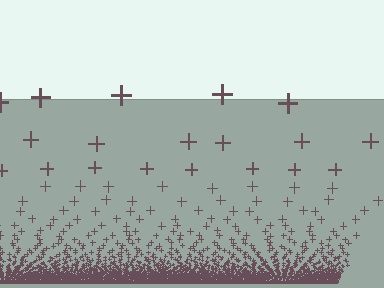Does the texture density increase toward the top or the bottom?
Density increases toward the bottom.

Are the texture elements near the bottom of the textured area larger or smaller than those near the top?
Smaller. The gradient is inverted — elements near the bottom are smaller and denser.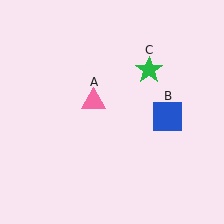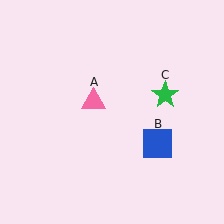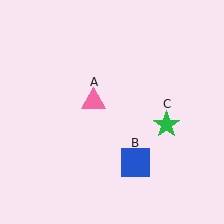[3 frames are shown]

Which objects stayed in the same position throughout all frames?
Pink triangle (object A) remained stationary.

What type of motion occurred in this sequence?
The blue square (object B), green star (object C) rotated clockwise around the center of the scene.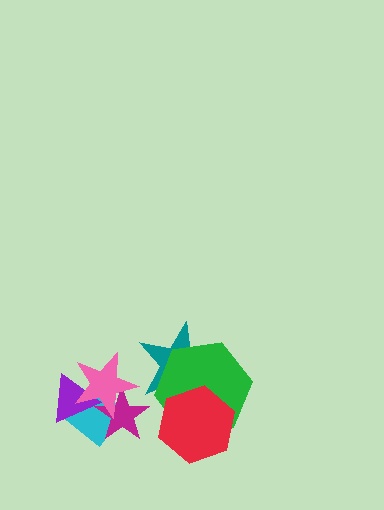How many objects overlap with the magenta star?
2 objects overlap with the magenta star.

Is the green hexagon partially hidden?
Yes, it is partially covered by another shape.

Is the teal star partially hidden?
Yes, it is partially covered by another shape.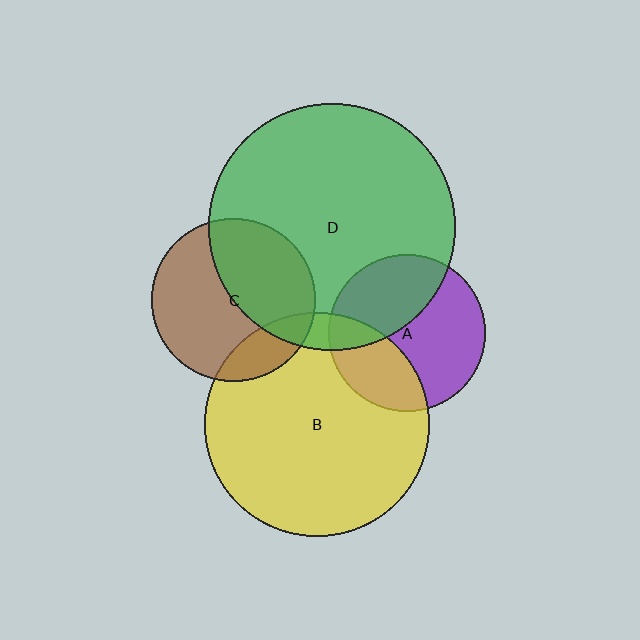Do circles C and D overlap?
Yes.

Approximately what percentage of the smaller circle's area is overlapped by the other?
Approximately 45%.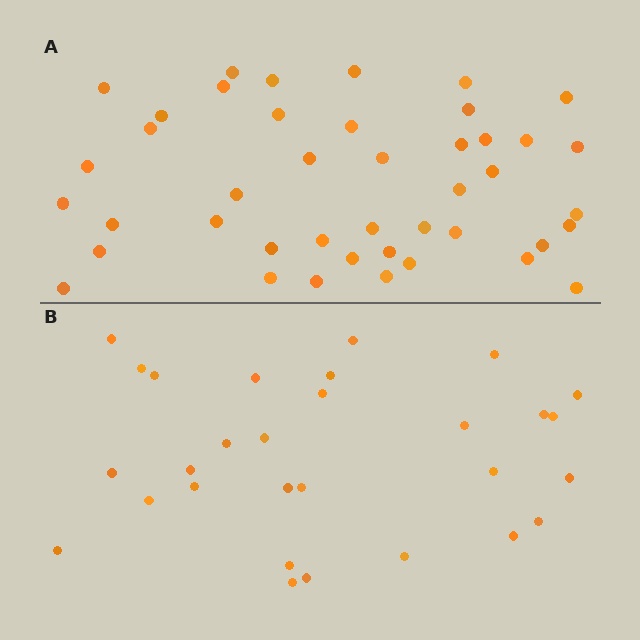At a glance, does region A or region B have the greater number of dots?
Region A (the top region) has more dots.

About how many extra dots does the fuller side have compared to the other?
Region A has approximately 15 more dots than region B.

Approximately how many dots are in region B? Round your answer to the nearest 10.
About 30 dots. (The exact count is 29, which rounds to 30.)